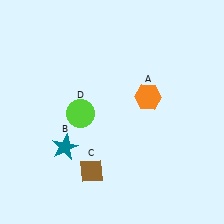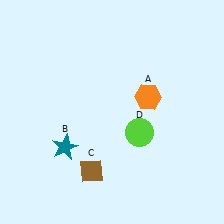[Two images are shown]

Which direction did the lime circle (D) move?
The lime circle (D) moved right.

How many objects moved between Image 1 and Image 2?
1 object moved between the two images.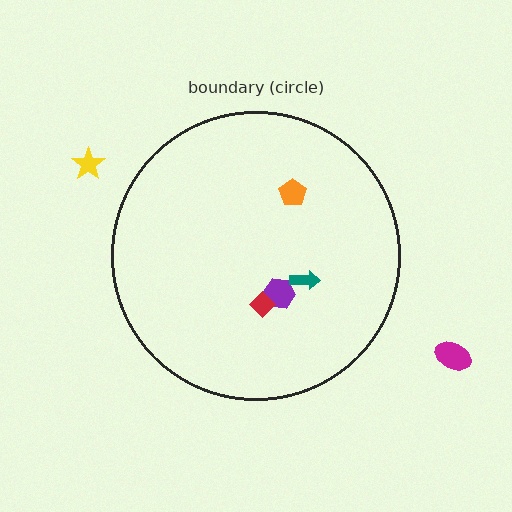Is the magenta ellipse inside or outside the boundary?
Outside.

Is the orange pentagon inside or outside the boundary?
Inside.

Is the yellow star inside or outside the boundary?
Outside.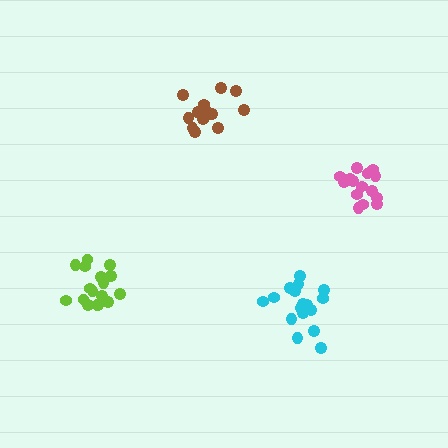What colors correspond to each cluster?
The clusters are colored: pink, cyan, brown, lime.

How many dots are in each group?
Group 1: 16 dots, Group 2: 17 dots, Group 3: 15 dots, Group 4: 17 dots (65 total).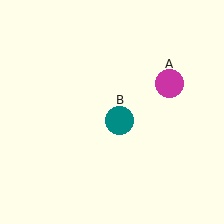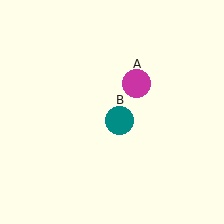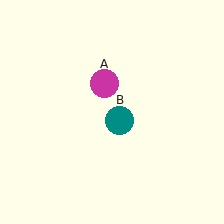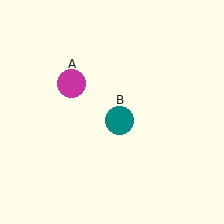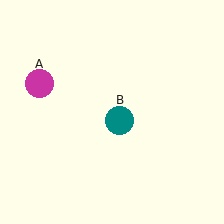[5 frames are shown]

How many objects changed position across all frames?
1 object changed position: magenta circle (object A).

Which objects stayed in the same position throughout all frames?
Teal circle (object B) remained stationary.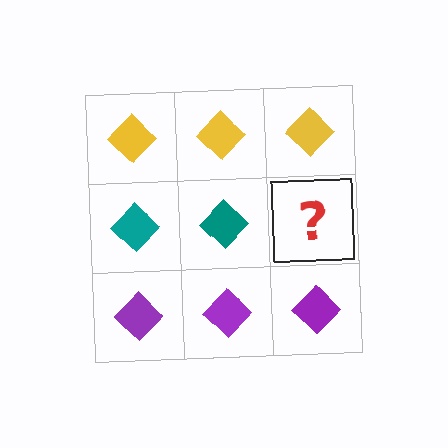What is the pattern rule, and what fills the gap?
The rule is that each row has a consistent color. The gap should be filled with a teal diamond.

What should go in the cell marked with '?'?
The missing cell should contain a teal diamond.